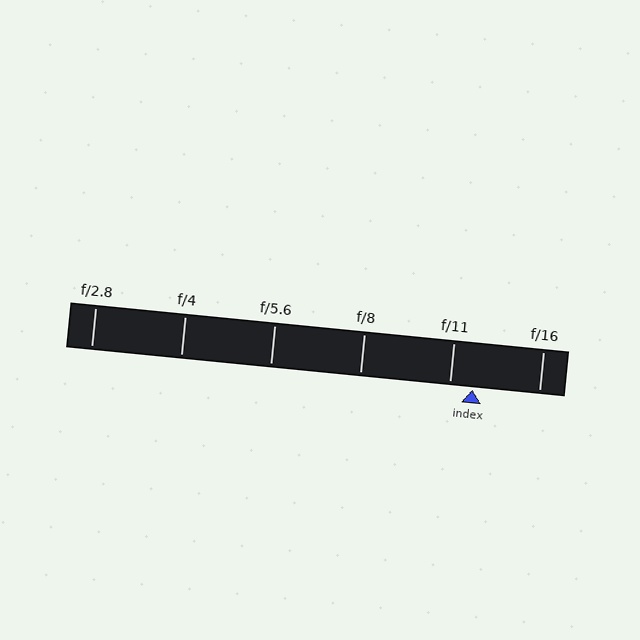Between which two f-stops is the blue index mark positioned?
The index mark is between f/11 and f/16.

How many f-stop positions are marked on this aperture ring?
There are 6 f-stop positions marked.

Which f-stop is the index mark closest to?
The index mark is closest to f/11.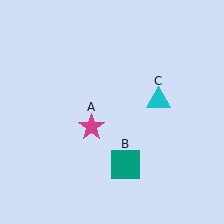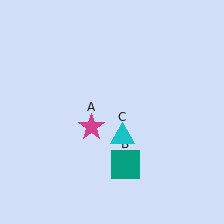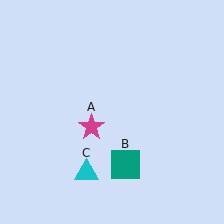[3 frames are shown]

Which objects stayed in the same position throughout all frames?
Magenta star (object A) and teal square (object B) remained stationary.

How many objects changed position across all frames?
1 object changed position: cyan triangle (object C).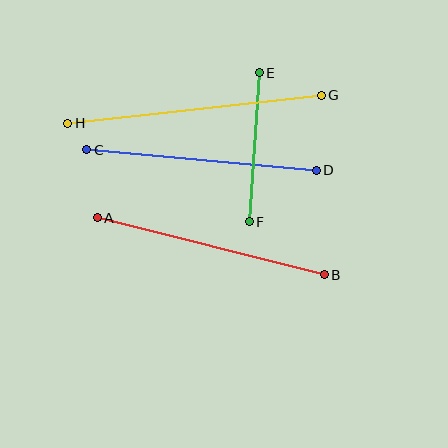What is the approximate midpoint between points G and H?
The midpoint is at approximately (195, 109) pixels.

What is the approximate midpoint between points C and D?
The midpoint is at approximately (202, 160) pixels.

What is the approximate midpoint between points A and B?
The midpoint is at approximately (211, 246) pixels.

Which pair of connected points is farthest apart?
Points G and H are farthest apart.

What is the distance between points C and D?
The distance is approximately 231 pixels.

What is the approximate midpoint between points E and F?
The midpoint is at approximately (254, 147) pixels.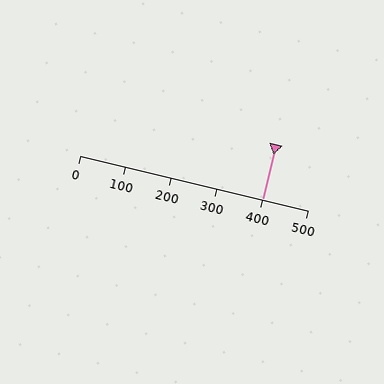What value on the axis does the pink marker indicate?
The marker indicates approximately 400.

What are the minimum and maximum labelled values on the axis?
The axis runs from 0 to 500.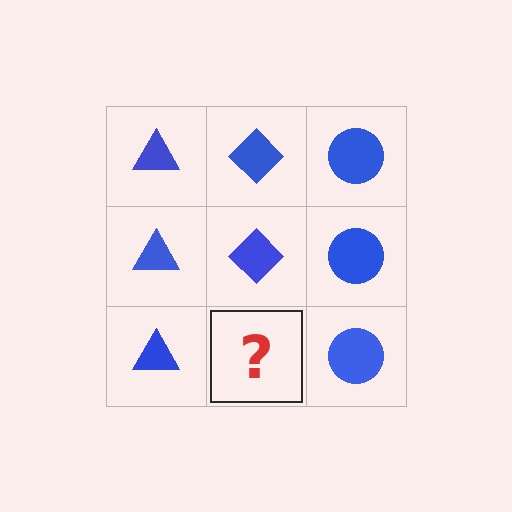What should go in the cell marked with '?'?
The missing cell should contain a blue diamond.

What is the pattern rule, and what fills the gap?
The rule is that each column has a consistent shape. The gap should be filled with a blue diamond.